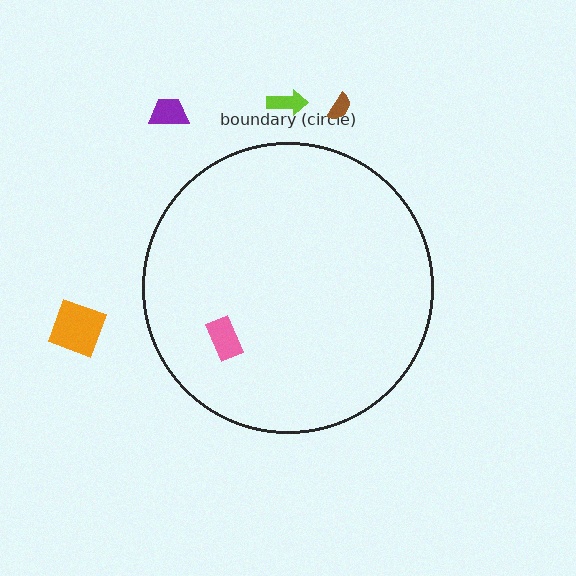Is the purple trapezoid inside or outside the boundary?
Outside.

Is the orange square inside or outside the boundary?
Outside.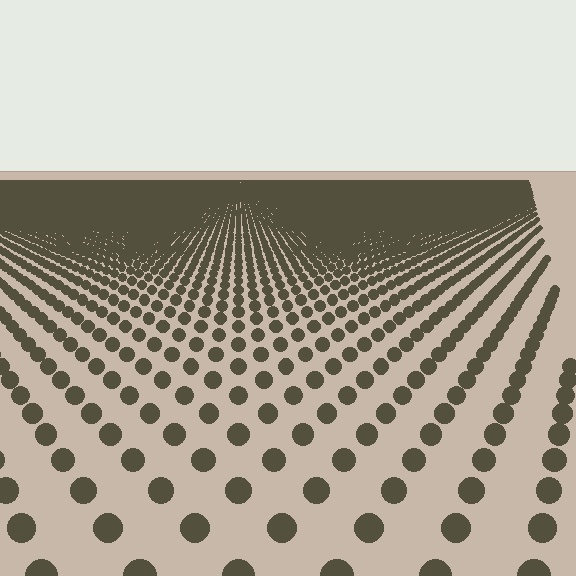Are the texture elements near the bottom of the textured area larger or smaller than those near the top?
Larger. Near the bottom, elements are closer to the viewer and appear at a bigger on-screen size.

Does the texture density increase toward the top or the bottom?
Density increases toward the top.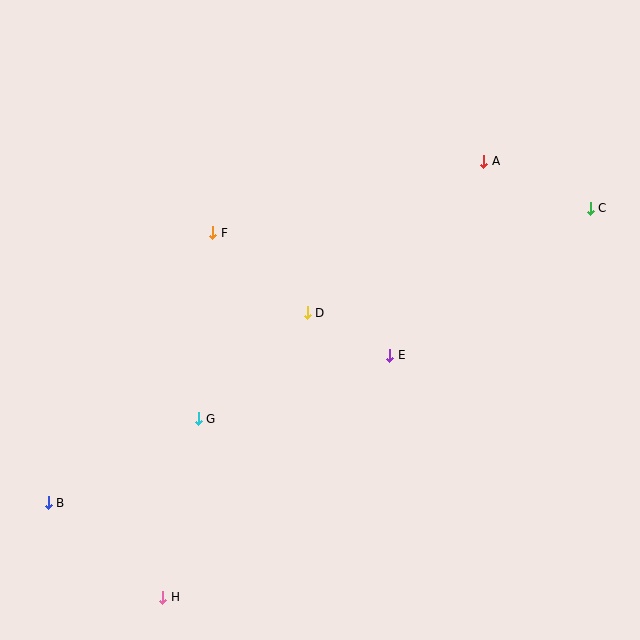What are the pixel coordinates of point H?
Point H is at (163, 597).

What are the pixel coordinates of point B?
Point B is at (48, 503).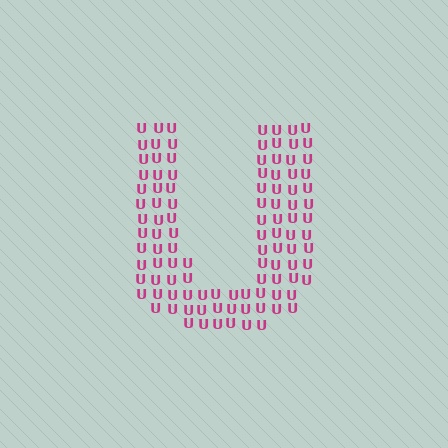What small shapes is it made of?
It is made of small letter U's.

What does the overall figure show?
The overall figure shows the letter U.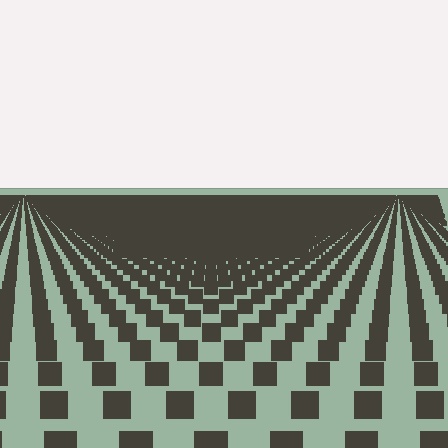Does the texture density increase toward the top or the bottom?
Density increases toward the top.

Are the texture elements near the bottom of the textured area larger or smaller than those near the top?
Larger. Near the bottom, elements are closer to the viewer and appear at a bigger on-screen size.